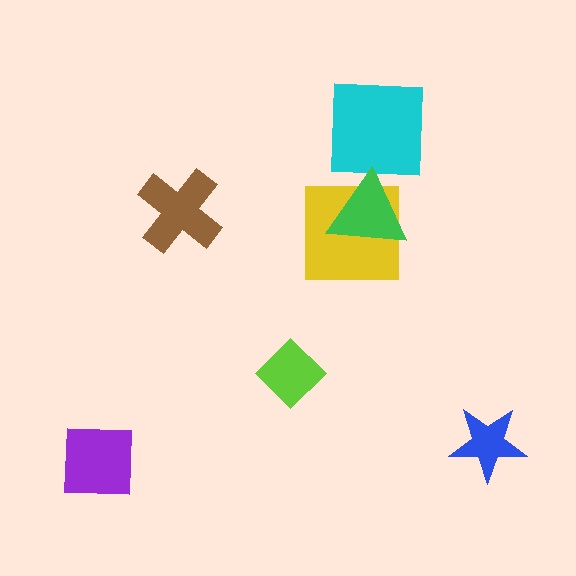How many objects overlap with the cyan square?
0 objects overlap with the cyan square.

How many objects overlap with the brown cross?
0 objects overlap with the brown cross.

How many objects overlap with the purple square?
0 objects overlap with the purple square.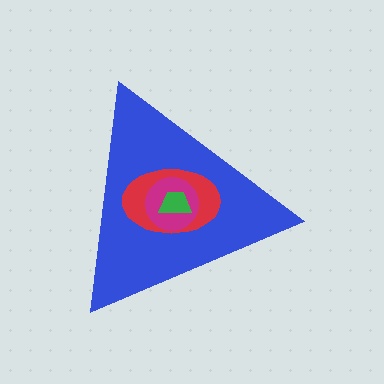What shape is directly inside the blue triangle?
The red ellipse.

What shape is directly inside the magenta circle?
The green trapezoid.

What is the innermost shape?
The green trapezoid.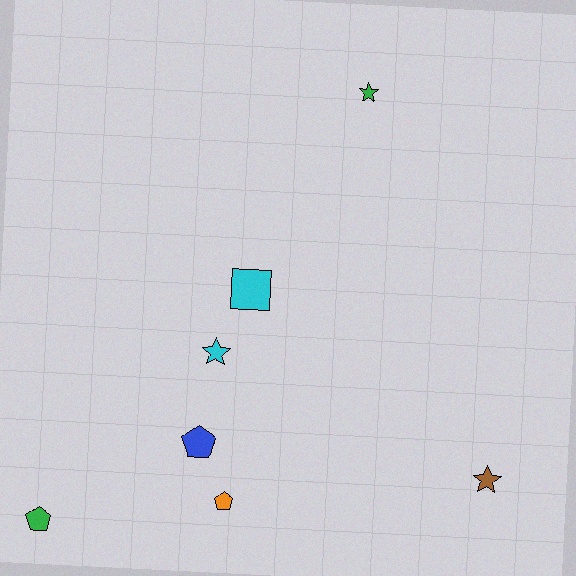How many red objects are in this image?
There are no red objects.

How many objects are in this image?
There are 7 objects.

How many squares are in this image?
There is 1 square.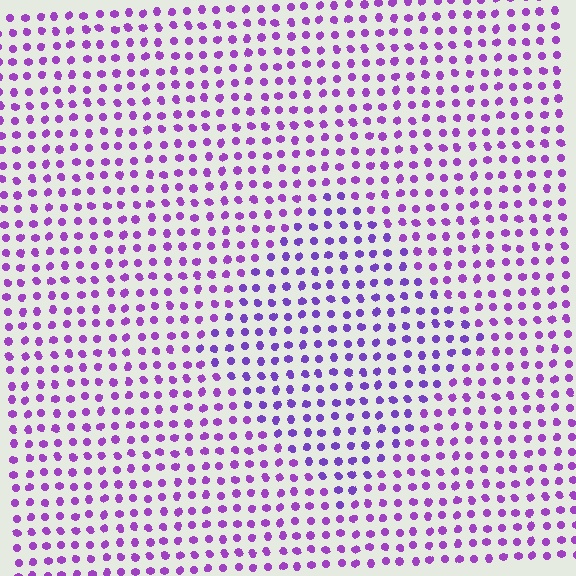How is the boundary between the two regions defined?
The boundary is defined purely by a slight shift in hue (about 20 degrees). Spacing, size, and orientation are identical on both sides.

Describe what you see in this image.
The image is filled with small purple elements in a uniform arrangement. A diamond-shaped region is visible where the elements are tinted to a slightly different hue, forming a subtle color boundary.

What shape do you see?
I see a diamond.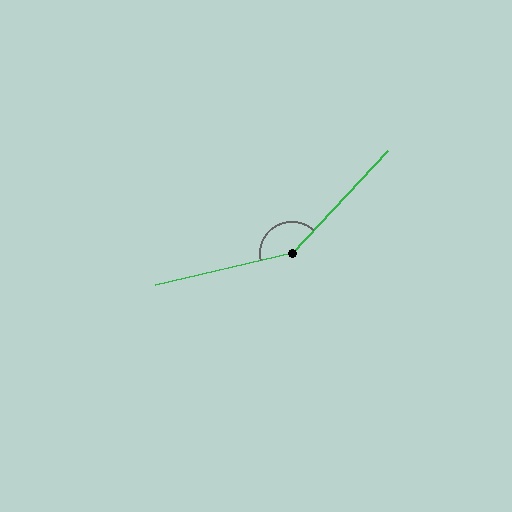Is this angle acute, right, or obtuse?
It is obtuse.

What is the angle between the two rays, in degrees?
Approximately 146 degrees.